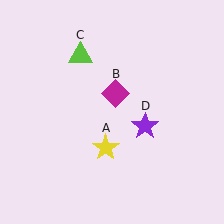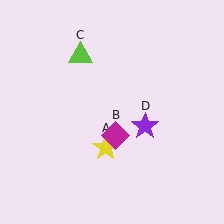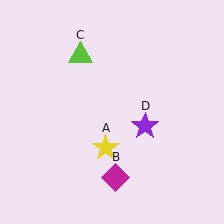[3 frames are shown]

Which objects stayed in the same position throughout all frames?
Yellow star (object A) and lime triangle (object C) and purple star (object D) remained stationary.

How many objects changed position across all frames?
1 object changed position: magenta diamond (object B).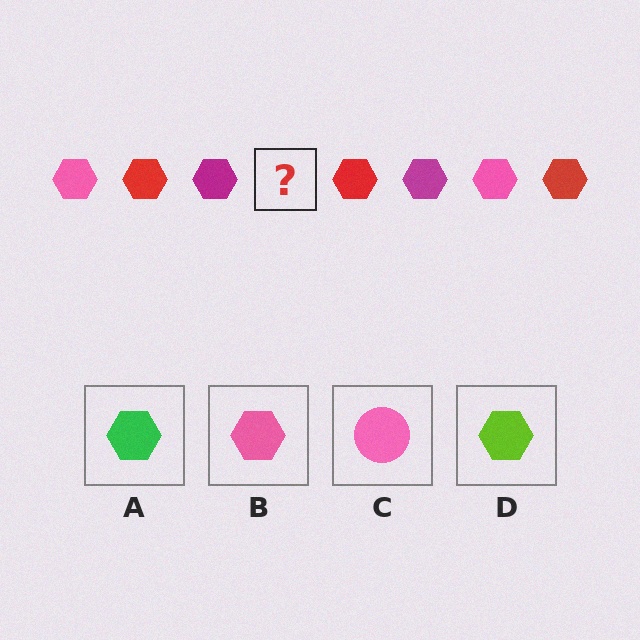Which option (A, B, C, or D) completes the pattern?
B.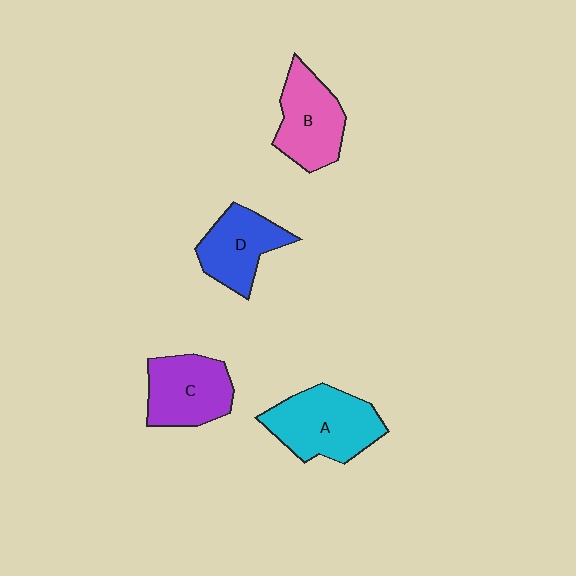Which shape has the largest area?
Shape A (cyan).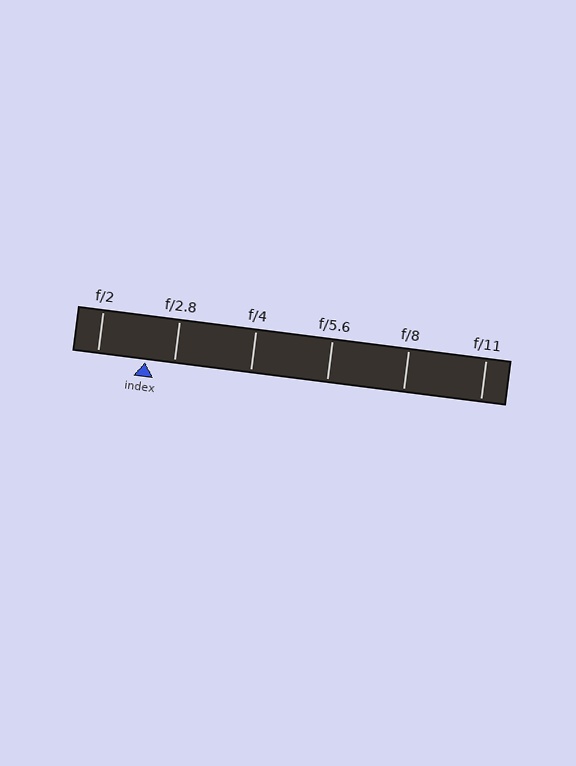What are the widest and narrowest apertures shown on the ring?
The widest aperture shown is f/2 and the narrowest is f/11.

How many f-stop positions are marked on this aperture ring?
There are 6 f-stop positions marked.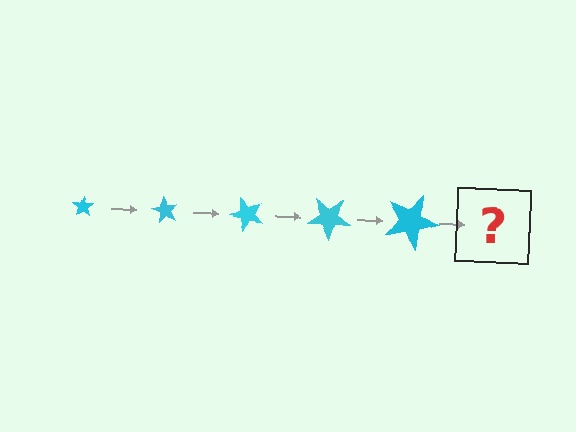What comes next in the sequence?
The next element should be a star, larger than the previous one and rotated 300 degrees from the start.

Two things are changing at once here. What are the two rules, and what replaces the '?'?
The two rules are that the star grows larger each step and it rotates 60 degrees each step. The '?' should be a star, larger than the previous one and rotated 300 degrees from the start.